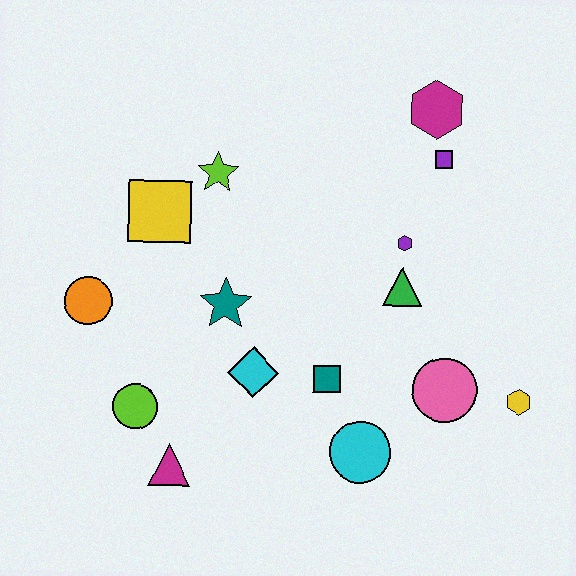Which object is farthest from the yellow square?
The yellow hexagon is farthest from the yellow square.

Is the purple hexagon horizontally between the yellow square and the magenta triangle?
No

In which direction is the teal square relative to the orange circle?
The teal square is to the right of the orange circle.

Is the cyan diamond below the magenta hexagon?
Yes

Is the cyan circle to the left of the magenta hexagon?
Yes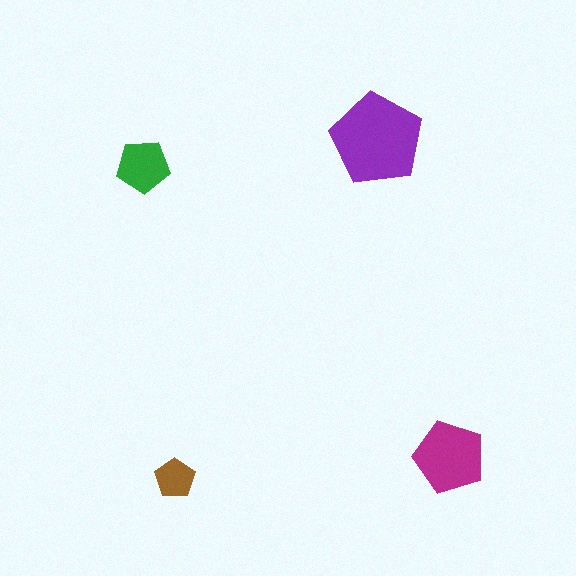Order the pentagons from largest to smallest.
the purple one, the magenta one, the green one, the brown one.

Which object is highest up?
The purple pentagon is topmost.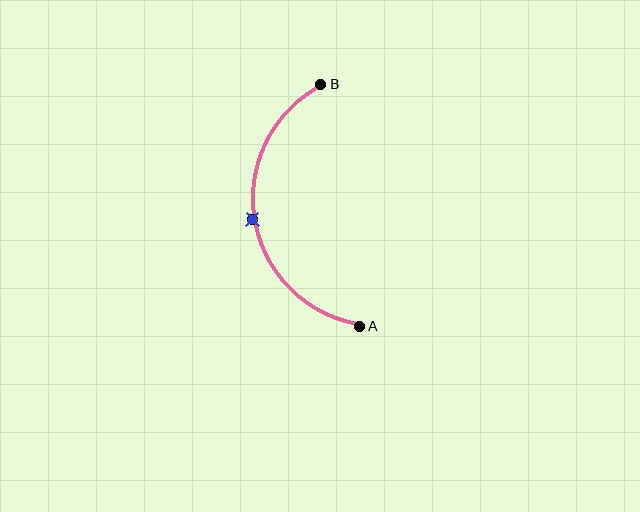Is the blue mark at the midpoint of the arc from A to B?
Yes. The blue mark lies on the arc at equal arc-length from both A and B — it is the arc midpoint.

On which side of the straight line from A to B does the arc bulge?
The arc bulges to the left of the straight line connecting A and B.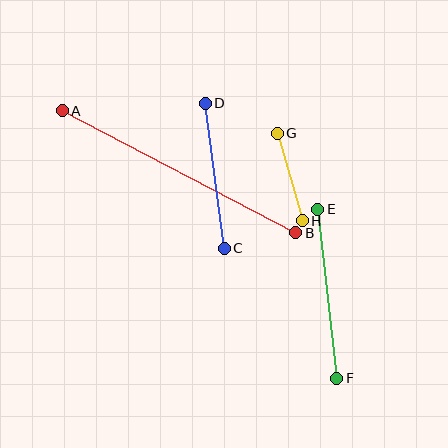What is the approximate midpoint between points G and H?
The midpoint is at approximately (290, 177) pixels.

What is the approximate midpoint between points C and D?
The midpoint is at approximately (215, 176) pixels.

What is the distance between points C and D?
The distance is approximately 146 pixels.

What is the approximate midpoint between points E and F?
The midpoint is at approximately (327, 294) pixels.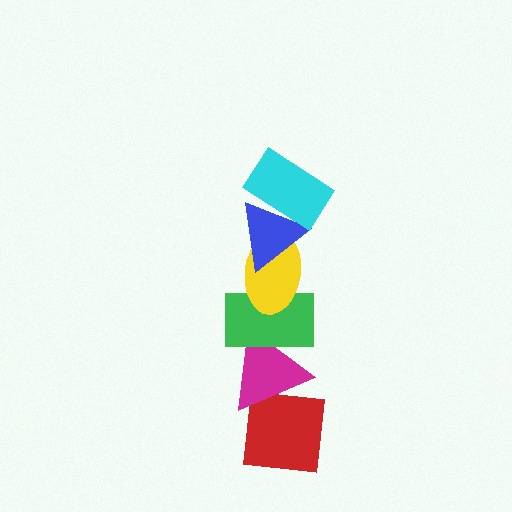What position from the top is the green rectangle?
The green rectangle is 4th from the top.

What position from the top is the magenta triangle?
The magenta triangle is 5th from the top.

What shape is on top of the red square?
The magenta triangle is on top of the red square.